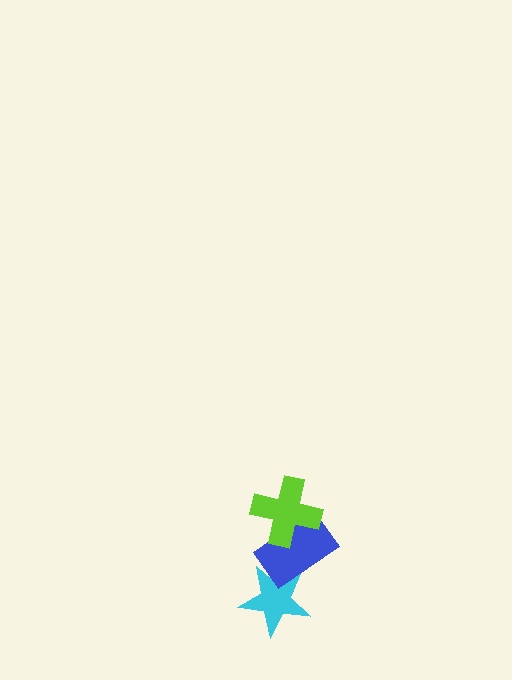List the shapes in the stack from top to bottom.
From top to bottom: the lime cross, the blue rectangle, the cyan star.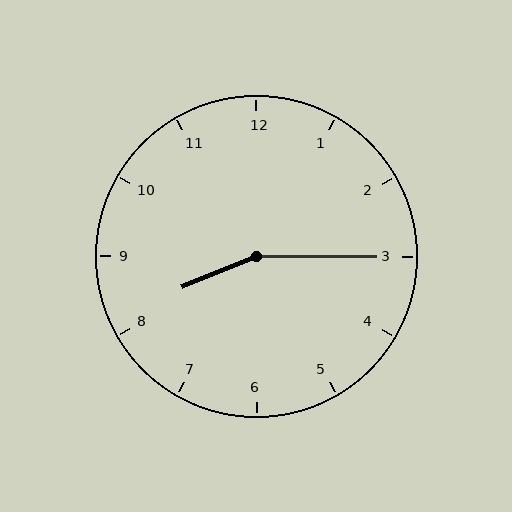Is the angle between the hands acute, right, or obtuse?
It is obtuse.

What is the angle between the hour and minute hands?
Approximately 158 degrees.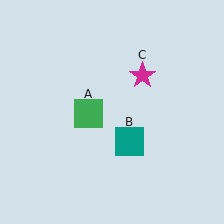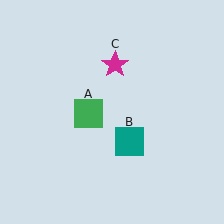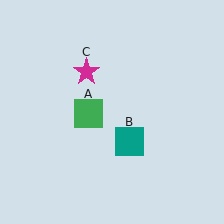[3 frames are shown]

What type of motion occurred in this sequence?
The magenta star (object C) rotated counterclockwise around the center of the scene.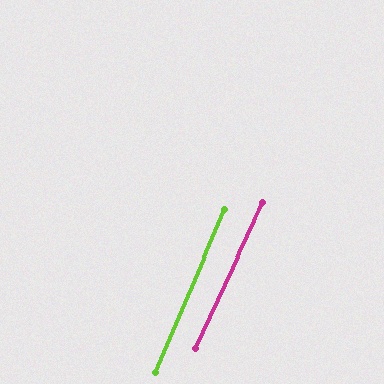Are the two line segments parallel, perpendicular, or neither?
Parallel — their directions differ by only 1.7°.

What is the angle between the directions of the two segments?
Approximately 2 degrees.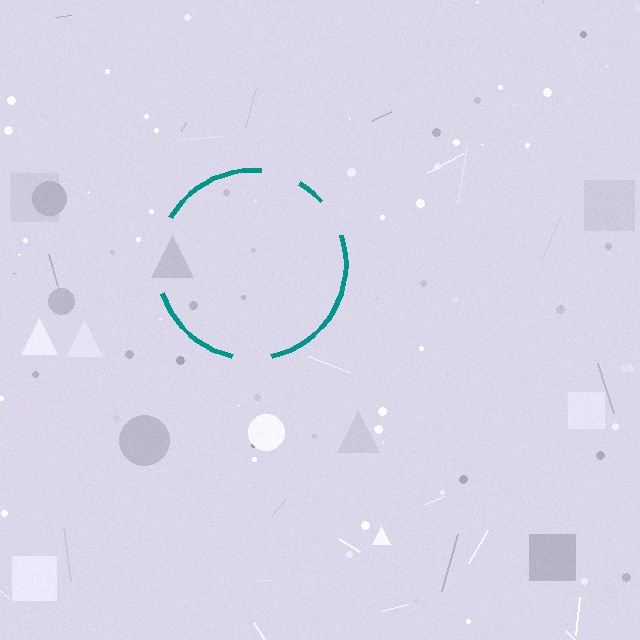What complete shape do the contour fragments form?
The contour fragments form a circle.